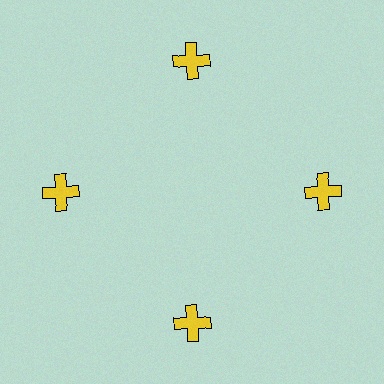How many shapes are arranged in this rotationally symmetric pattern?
There are 4 shapes, arranged in 4 groups of 1.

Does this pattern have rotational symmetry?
Yes, this pattern has 4-fold rotational symmetry. It looks the same after rotating 90 degrees around the center.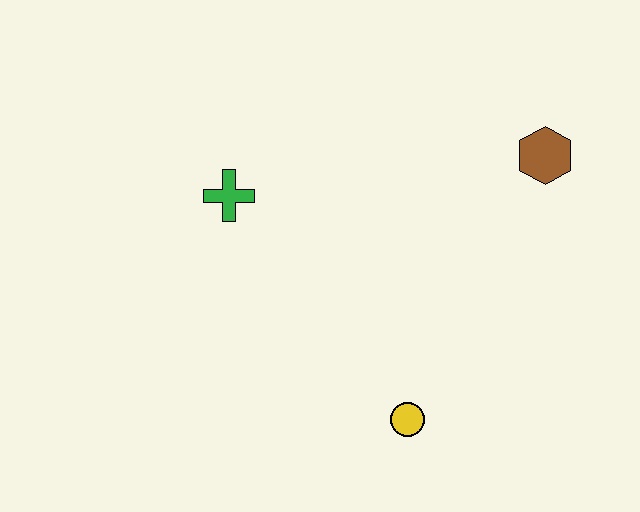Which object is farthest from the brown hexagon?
The green cross is farthest from the brown hexagon.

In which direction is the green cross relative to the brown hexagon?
The green cross is to the left of the brown hexagon.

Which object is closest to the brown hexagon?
The yellow circle is closest to the brown hexagon.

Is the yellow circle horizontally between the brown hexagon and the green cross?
Yes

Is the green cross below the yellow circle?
No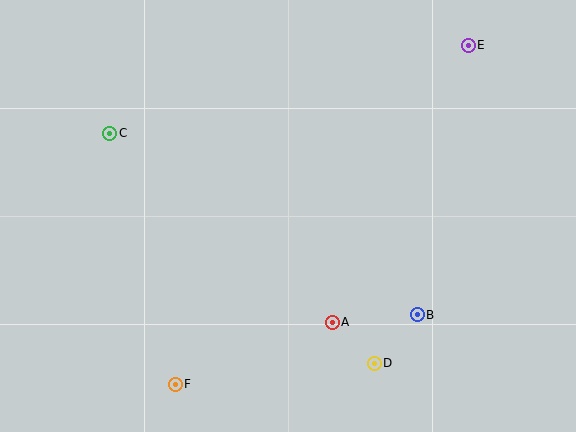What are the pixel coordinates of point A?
Point A is at (332, 322).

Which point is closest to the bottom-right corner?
Point B is closest to the bottom-right corner.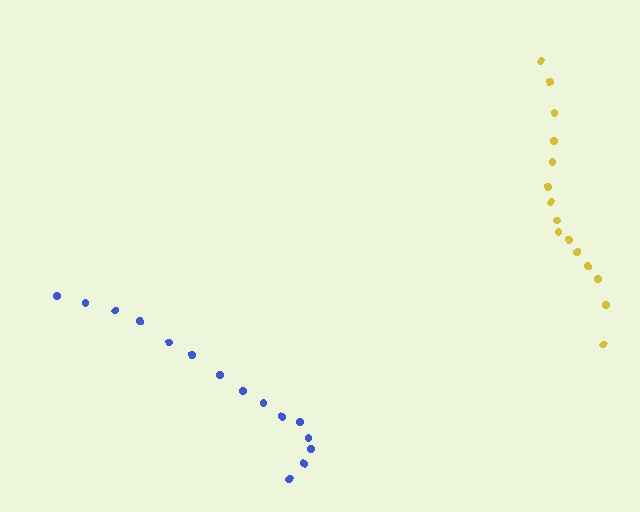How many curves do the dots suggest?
There are 2 distinct paths.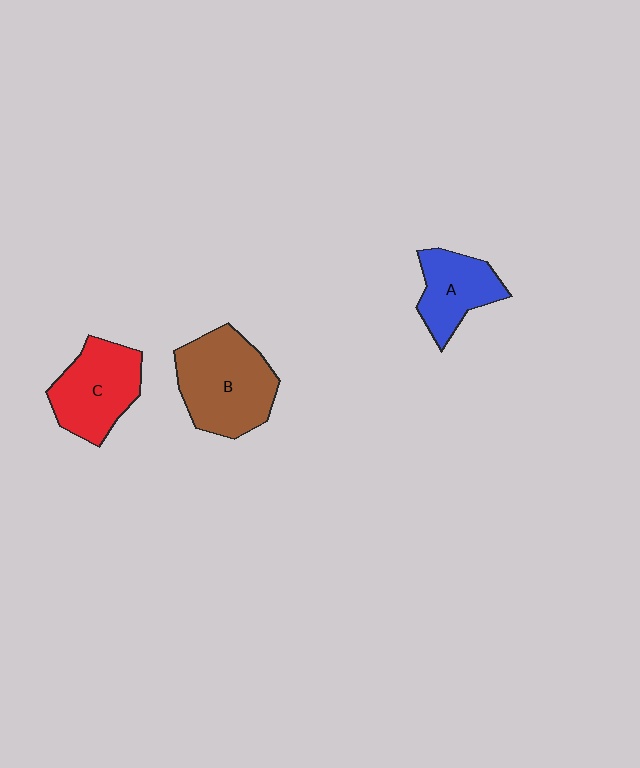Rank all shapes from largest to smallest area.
From largest to smallest: B (brown), C (red), A (blue).